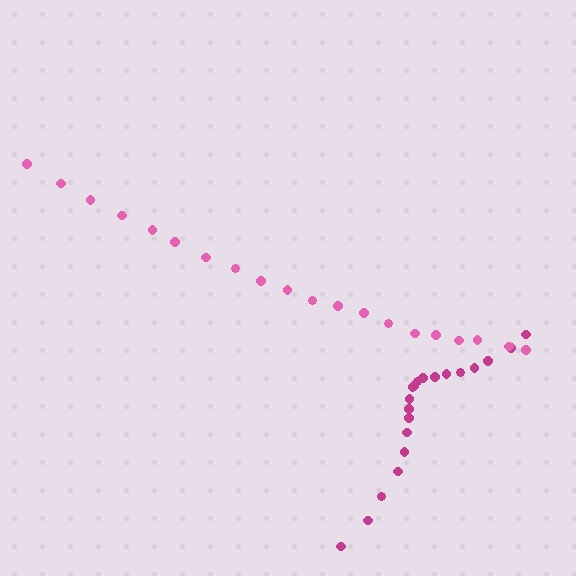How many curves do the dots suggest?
There are 2 distinct paths.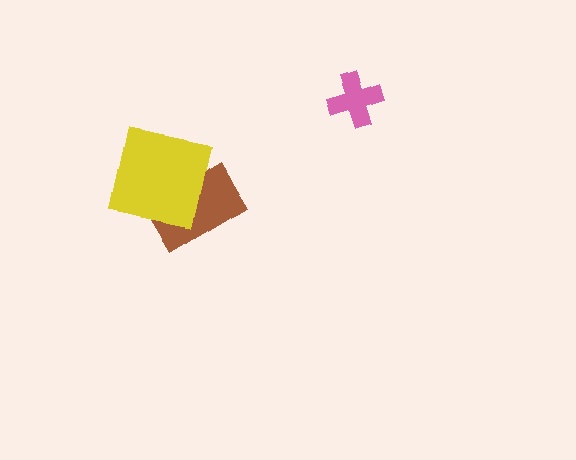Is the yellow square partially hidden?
No, no other shape covers it.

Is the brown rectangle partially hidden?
Yes, it is partially covered by another shape.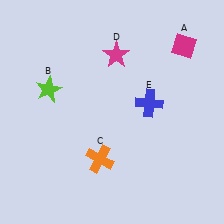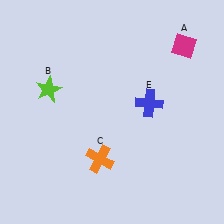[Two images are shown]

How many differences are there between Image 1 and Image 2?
There is 1 difference between the two images.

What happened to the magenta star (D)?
The magenta star (D) was removed in Image 2. It was in the top-right area of Image 1.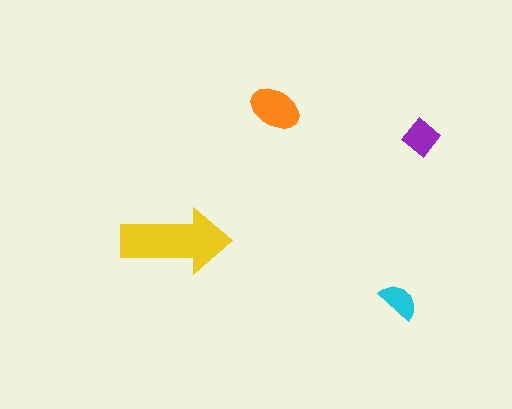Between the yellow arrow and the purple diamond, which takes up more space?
The yellow arrow.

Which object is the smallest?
The cyan semicircle.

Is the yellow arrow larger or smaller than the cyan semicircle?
Larger.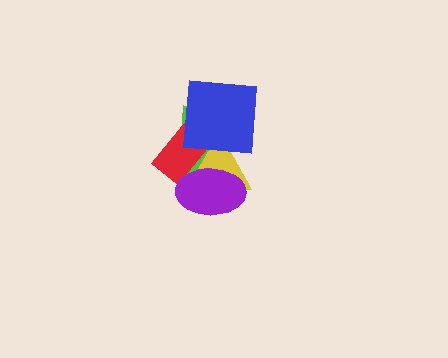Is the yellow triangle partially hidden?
Yes, it is partially covered by another shape.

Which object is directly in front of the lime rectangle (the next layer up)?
The yellow triangle is directly in front of the lime rectangle.